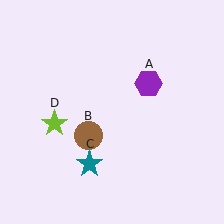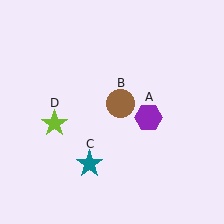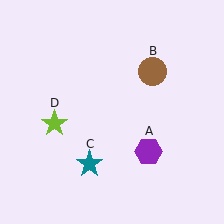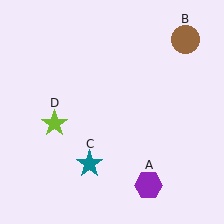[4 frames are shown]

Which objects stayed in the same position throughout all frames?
Teal star (object C) and lime star (object D) remained stationary.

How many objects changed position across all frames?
2 objects changed position: purple hexagon (object A), brown circle (object B).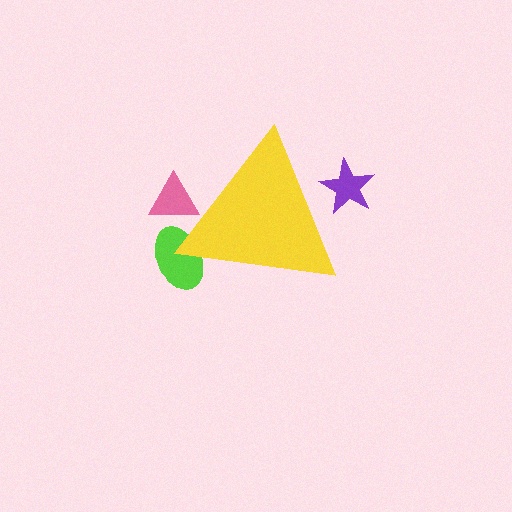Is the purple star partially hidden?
Yes, the purple star is partially hidden behind the yellow triangle.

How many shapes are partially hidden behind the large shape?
3 shapes are partially hidden.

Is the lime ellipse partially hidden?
Yes, the lime ellipse is partially hidden behind the yellow triangle.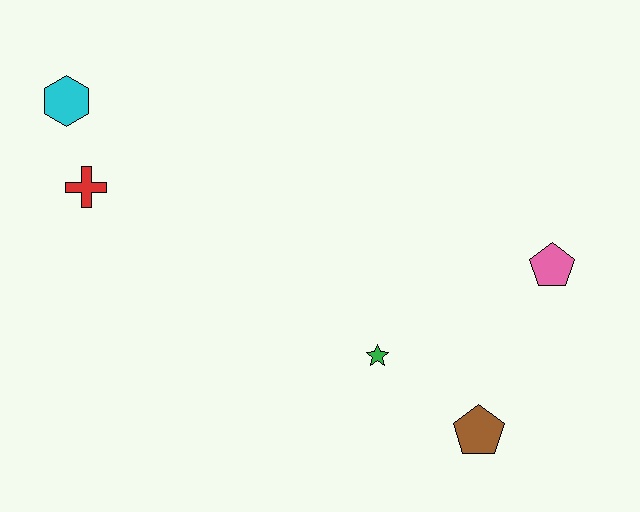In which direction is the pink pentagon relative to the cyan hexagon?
The pink pentagon is to the right of the cyan hexagon.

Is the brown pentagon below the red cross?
Yes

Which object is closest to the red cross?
The cyan hexagon is closest to the red cross.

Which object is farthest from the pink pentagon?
The cyan hexagon is farthest from the pink pentagon.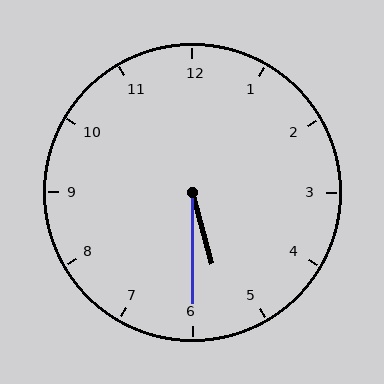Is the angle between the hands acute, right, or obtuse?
It is acute.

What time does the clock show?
5:30.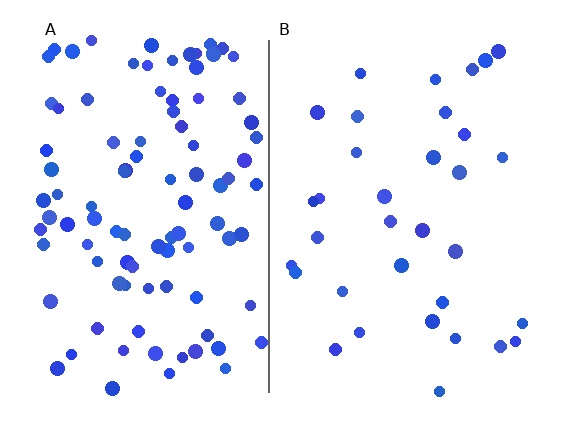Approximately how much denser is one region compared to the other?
Approximately 3.0× — region A over region B.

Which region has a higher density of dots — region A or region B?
A (the left).